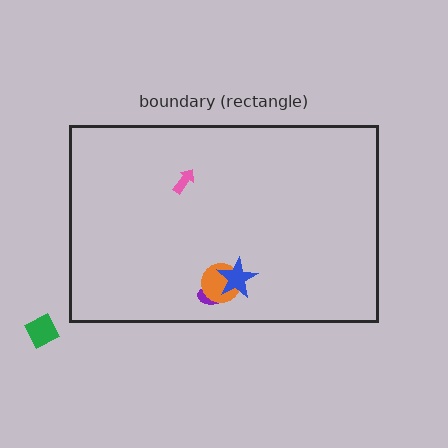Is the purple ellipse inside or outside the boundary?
Inside.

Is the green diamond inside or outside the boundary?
Outside.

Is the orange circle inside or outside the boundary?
Inside.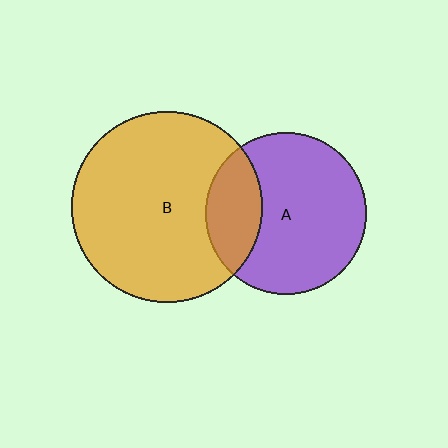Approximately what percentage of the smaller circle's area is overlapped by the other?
Approximately 25%.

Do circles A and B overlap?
Yes.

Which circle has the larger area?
Circle B (orange).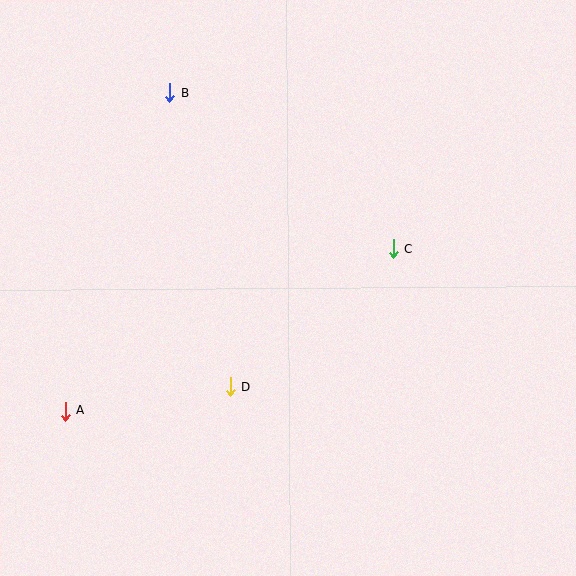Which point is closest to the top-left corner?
Point B is closest to the top-left corner.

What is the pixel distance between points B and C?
The distance between B and C is 273 pixels.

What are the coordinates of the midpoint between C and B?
The midpoint between C and B is at (281, 171).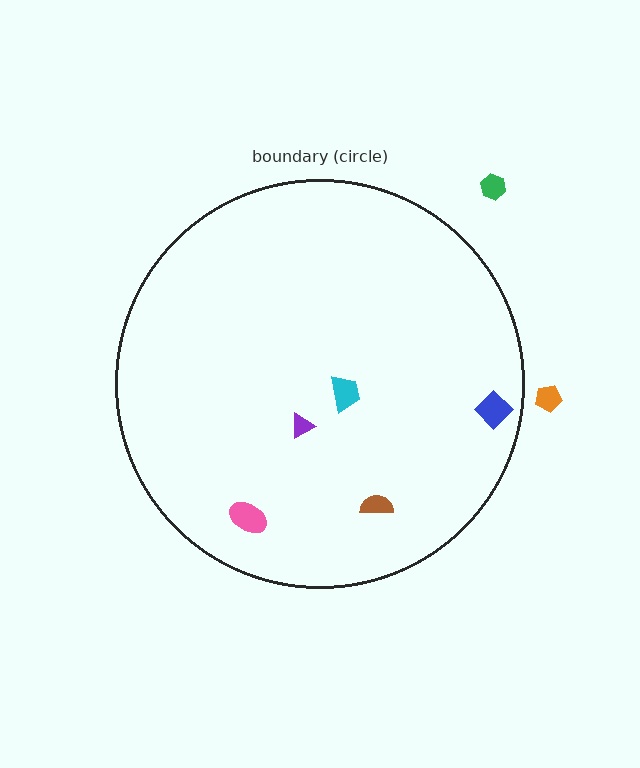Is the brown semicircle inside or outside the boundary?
Inside.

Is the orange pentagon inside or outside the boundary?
Outside.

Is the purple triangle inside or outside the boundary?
Inside.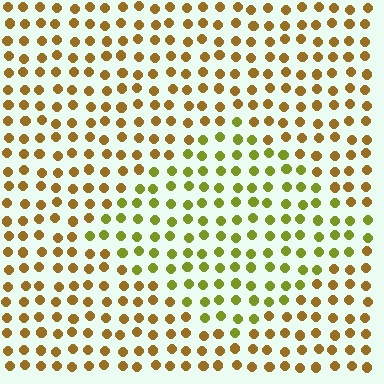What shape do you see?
I see a diamond.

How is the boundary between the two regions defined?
The boundary is defined purely by a slight shift in hue (about 38 degrees). Spacing, size, and orientation are identical on both sides.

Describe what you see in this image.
The image is filled with small brown elements in a uniform arrangement. A diamond-shaped region is visible where the elements are tinted to a slightly different hue, forming a subtle color boundary.